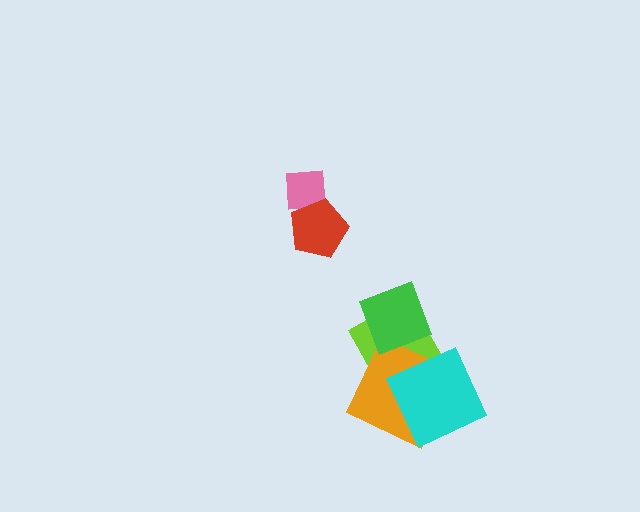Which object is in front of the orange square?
The cyan square is in front of the orange square.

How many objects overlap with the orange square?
2 objects overlap with the orange square.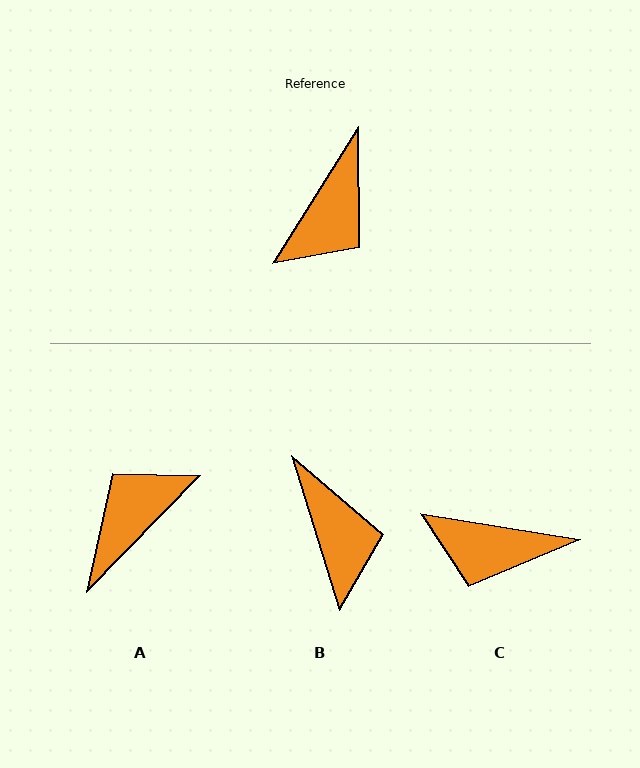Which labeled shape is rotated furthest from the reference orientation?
A, about 168 degrees away.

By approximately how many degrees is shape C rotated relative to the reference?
Approximately 67 degrees clockwise.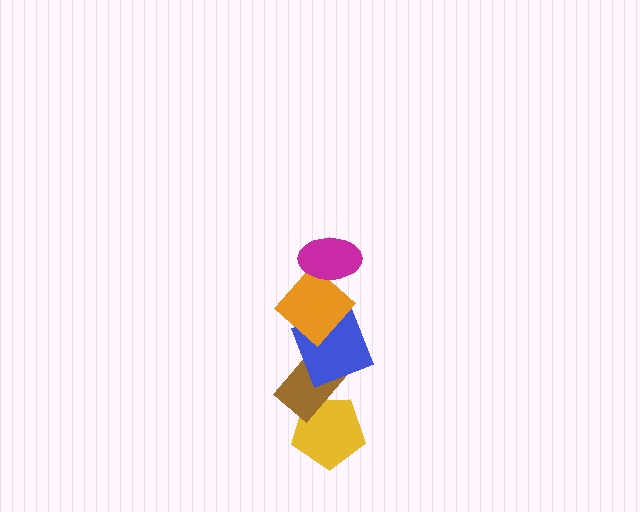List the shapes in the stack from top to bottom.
From top to bottom: the magenta ellipse, the orange diamond, the blue square, the brown rectangle, the yellow pentagon.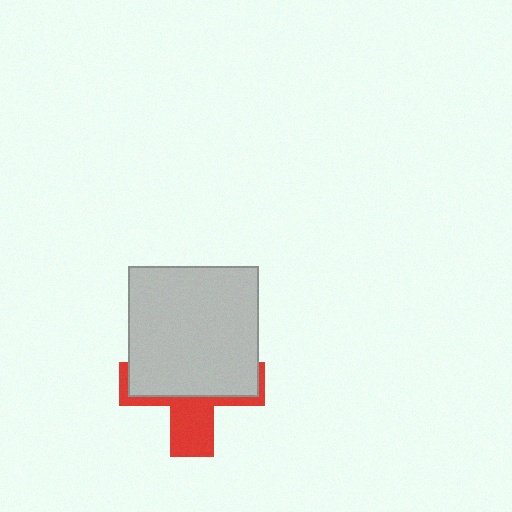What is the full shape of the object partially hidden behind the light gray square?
The partially hidden object is a red cross.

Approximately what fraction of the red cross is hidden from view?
Roughly 64% of the red cross is hidden behind the light gray square.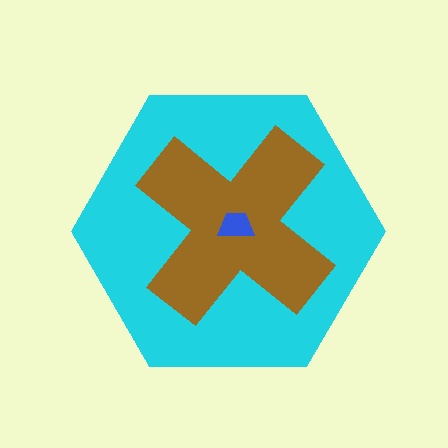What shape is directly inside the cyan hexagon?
The brown cross.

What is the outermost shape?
The cyan hexagon.